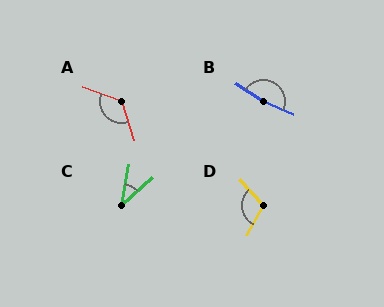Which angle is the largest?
B, at approximately 168 degrees.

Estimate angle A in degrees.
Approximately 128 degrees.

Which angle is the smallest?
C, at approximately 38 degrees.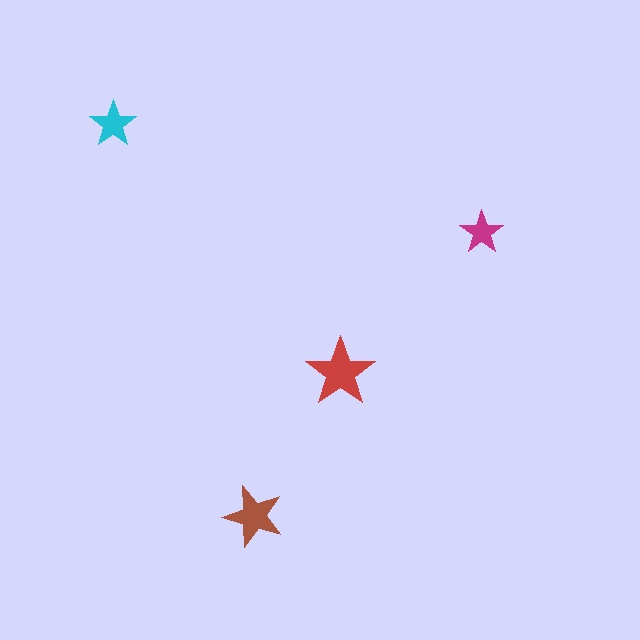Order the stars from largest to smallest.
the red one, the brown one, the cyan one, the magenta one.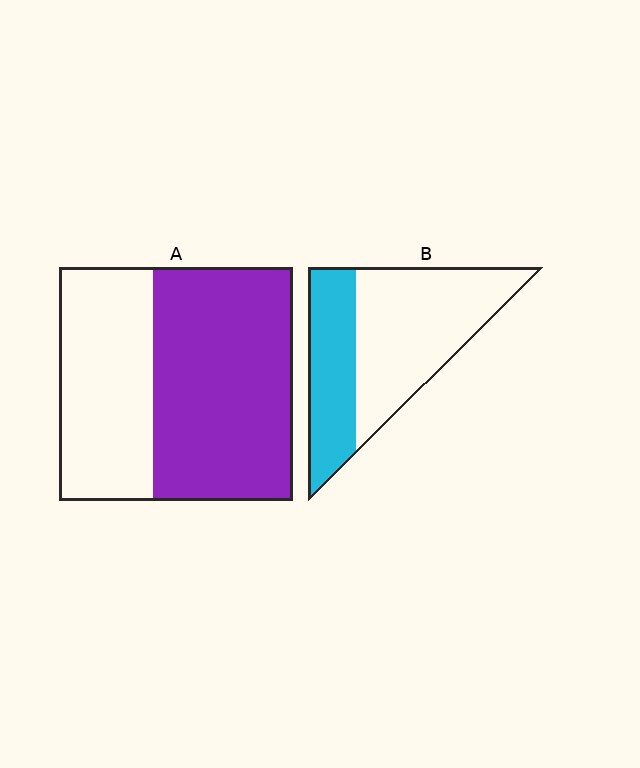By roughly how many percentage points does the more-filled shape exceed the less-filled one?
By roughly 25 percentage points (A over B).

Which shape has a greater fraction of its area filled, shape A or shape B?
Shape A.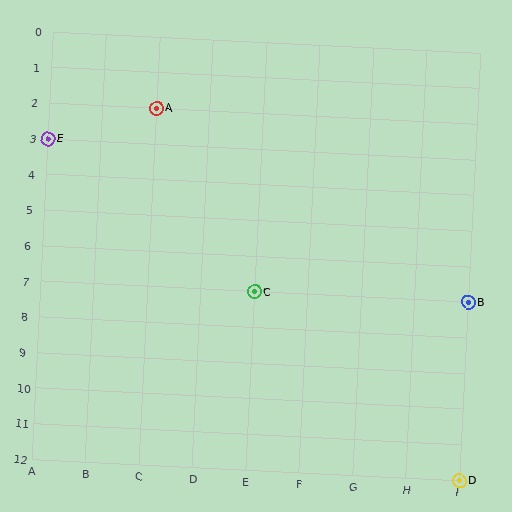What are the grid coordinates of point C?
Point C is at grid coordinates (E, 7).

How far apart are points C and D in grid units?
Points C and D are 4 columns and 5 rows apart (about 6.4 grid units diagonally).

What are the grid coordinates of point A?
Point A is at grid coordinates (C, 2).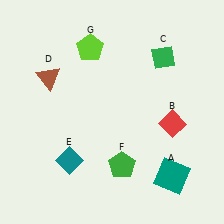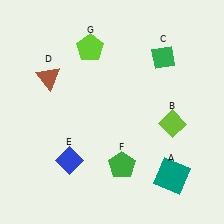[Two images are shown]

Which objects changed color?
B changed from red to lime. E changed from teal to blue.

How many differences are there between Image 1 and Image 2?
There are 2 differences between the two images.